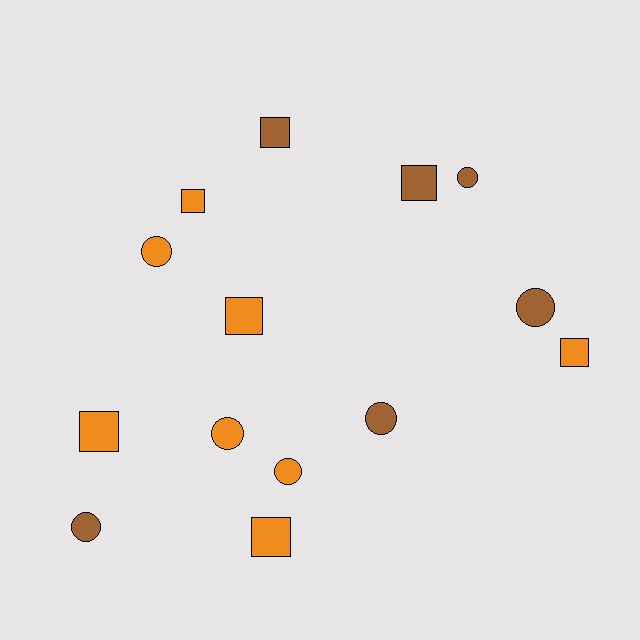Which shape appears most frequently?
Square, with 7 objects.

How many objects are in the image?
There are 14 objects.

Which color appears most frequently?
Orange, with 8 objects.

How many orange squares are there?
There are 5 orange squares.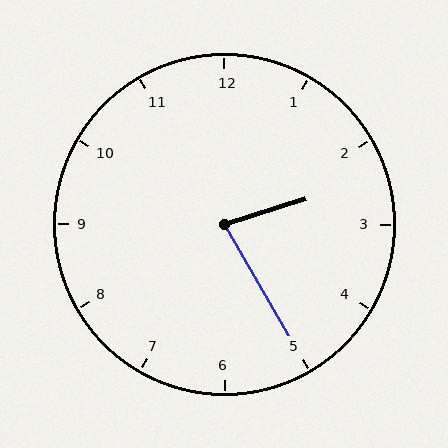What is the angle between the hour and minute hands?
Approximately 78 degrees.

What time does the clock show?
2:25.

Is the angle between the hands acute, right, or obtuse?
It is acute.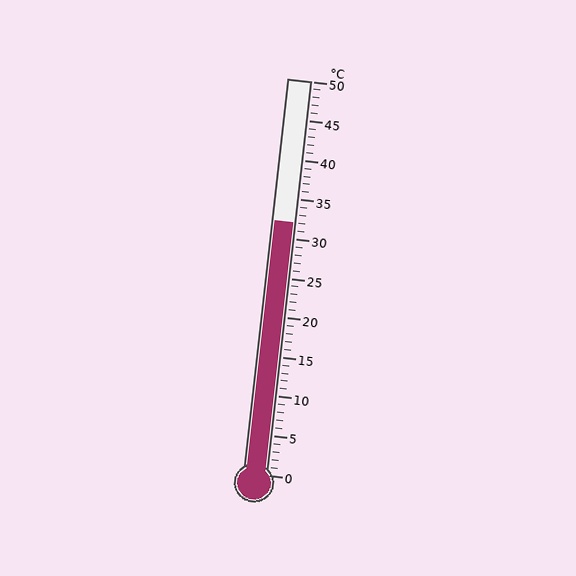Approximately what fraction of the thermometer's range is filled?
The thermometer is filled to approximately 65% of its range.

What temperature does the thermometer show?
The thermometer shows approximately 32°C.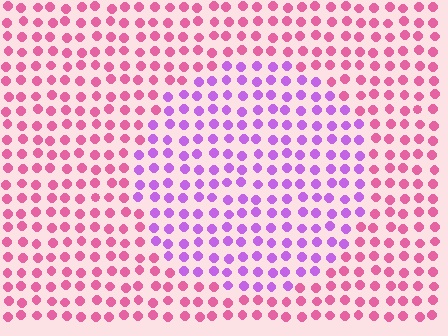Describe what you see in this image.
The image is filled with small pink elements in a uniform arrangement. A circle-shaped region is visible where the elements are tinted to a slightly different hue, forming a subtle color boundary.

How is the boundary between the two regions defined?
The boundary is defined purely by a slight shift in hue (about 47 degrees). Spacing, size, and orientation are identical on both sides.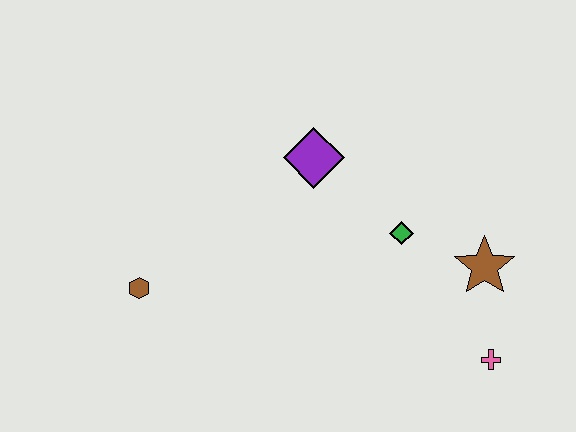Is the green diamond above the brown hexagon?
Yes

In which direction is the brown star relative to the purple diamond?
The brown star is to the right of the purple diamond.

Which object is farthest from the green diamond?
The brown hexagon is farthest from the green diamond.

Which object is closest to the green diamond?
The brown star is closest to the green diamond.